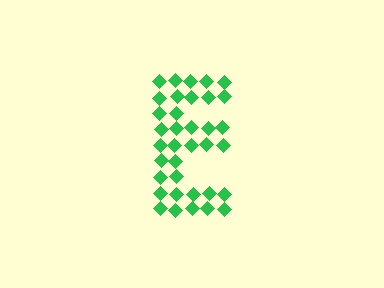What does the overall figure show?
The overall figure shows the letter E.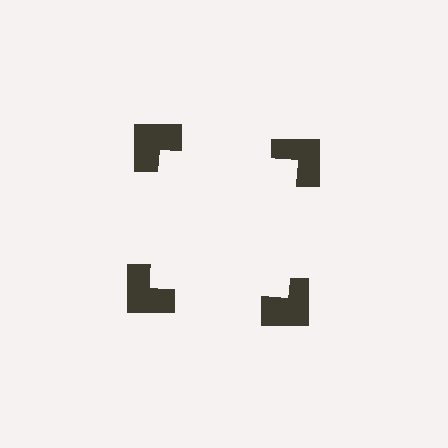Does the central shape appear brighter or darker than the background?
It typically appears slightly brighter than the background, even though no actual brightness change is drawn.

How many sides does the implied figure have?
4 sides.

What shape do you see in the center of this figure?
An illusory square — its edges are inferred from the aligned wedge cuts in the notched squares, not physically drawn.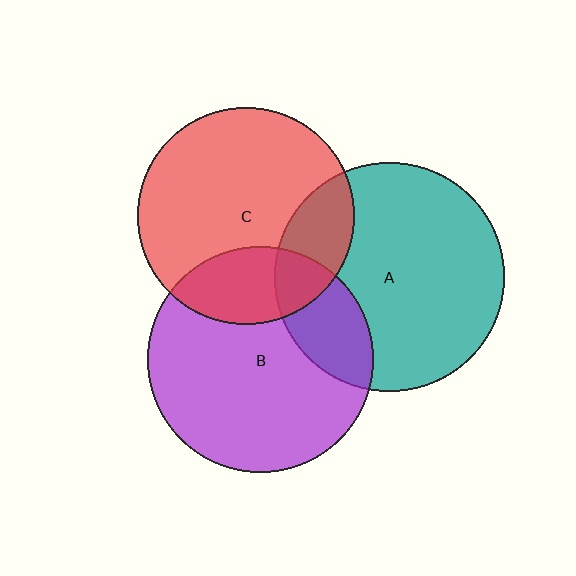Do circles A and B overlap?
Yes.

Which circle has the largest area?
Circle A (teal).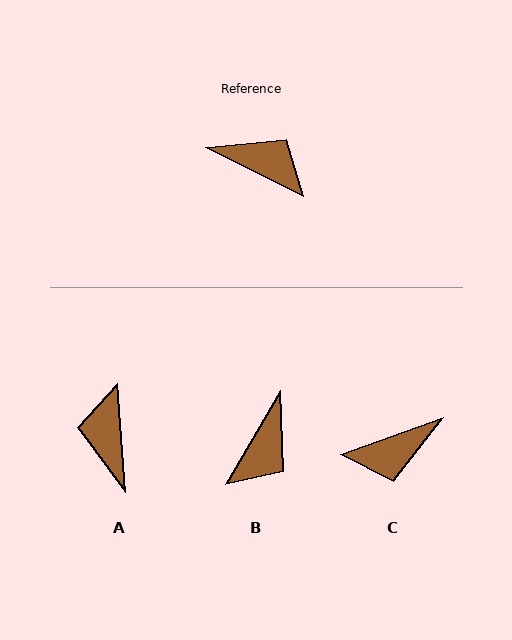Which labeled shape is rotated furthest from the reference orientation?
C, about 134 degrees away.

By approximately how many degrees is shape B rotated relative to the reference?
Approximately 94 degrees clockwise.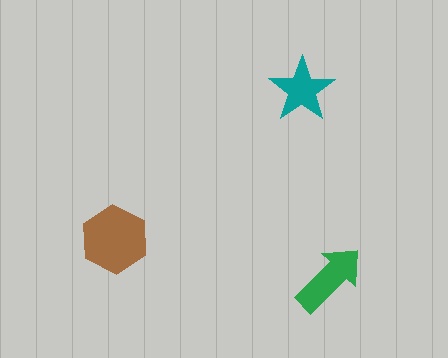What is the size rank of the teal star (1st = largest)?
3rd.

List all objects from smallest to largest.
The teal star, the green arrow, the brown hexagon.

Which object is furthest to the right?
The green arrow is rightmost.